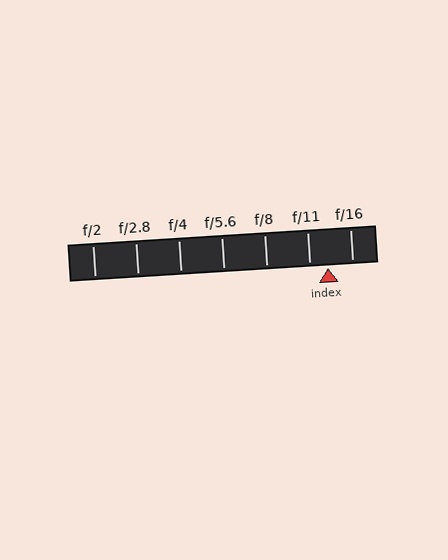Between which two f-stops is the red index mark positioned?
The index mark is between f/11 and f/16.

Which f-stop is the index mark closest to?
The index mark is closest to f/11.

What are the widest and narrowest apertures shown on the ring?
The widest aperture shown is f/2 and the narrowest is f/16.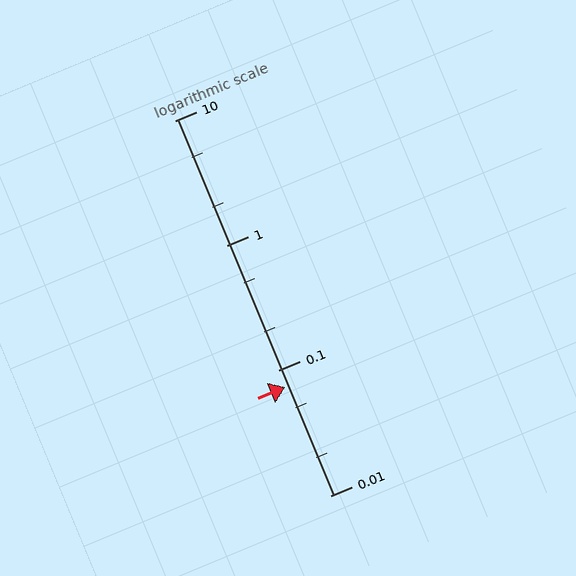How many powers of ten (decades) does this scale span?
The scale spans 3 decades, from 0.01 to 10.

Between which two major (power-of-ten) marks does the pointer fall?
The pointer is between 0.01 and 0.1.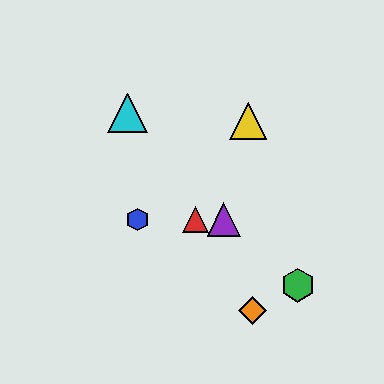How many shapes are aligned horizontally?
3 shapes (the red triangle, the blue hexagon, the purple triangle) are aligned horizontally.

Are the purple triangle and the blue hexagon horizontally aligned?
Yes, both are at y≈219.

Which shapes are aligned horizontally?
The red triangle, the blue hexagon, the purple triangle are aligned horizontally.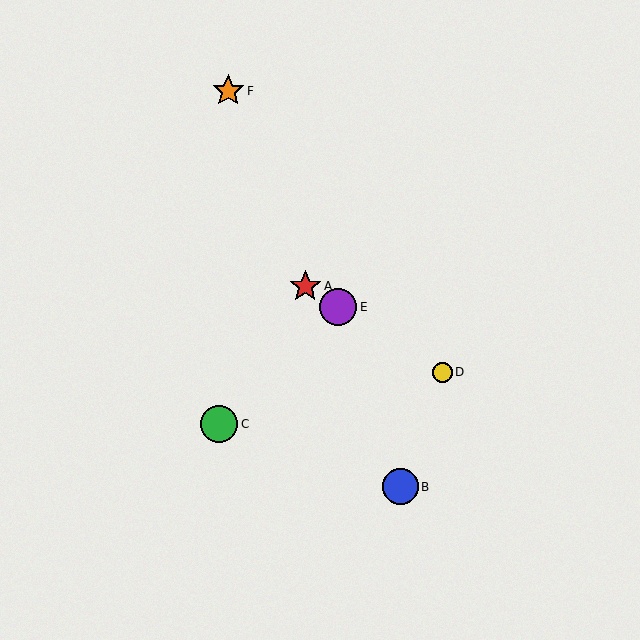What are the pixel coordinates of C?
Object C is at (219, 424).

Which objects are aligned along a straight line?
Objects A, D, E are aligned along a straight line.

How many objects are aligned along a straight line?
3 objects (A, D, E) are aligned along a straight line.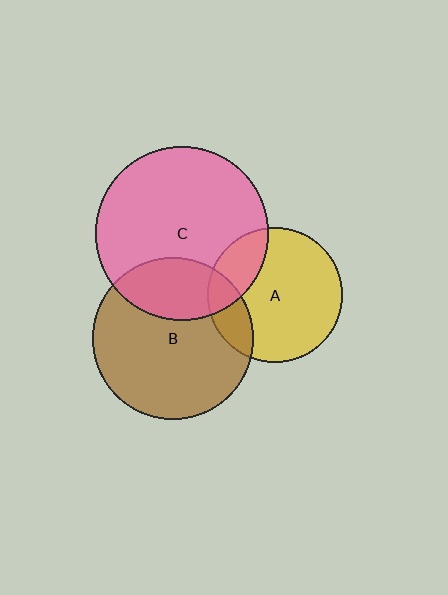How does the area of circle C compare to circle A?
Approximately 1.6 times.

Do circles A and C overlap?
Yes.